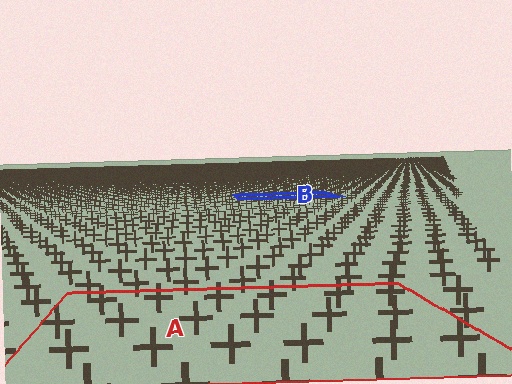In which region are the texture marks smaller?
The texture marks are smaller in region B, because it is farther away.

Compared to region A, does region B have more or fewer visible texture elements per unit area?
Region B has more texture elements per unit area — they are packed more densely because it is farther away.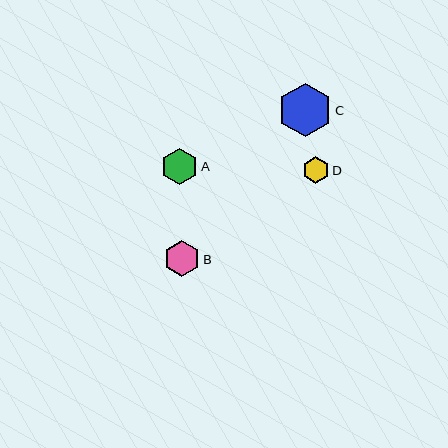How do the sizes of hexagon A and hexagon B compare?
Hexagon A and hexagon B are approximately the same size.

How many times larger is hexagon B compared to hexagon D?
Hexagon B is approximately 1.3 times the size of hexagon D.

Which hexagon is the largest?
Hexagon C is the largest with a size of approximately 54 pixels.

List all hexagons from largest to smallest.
From largest to smallest: C, A, B, D.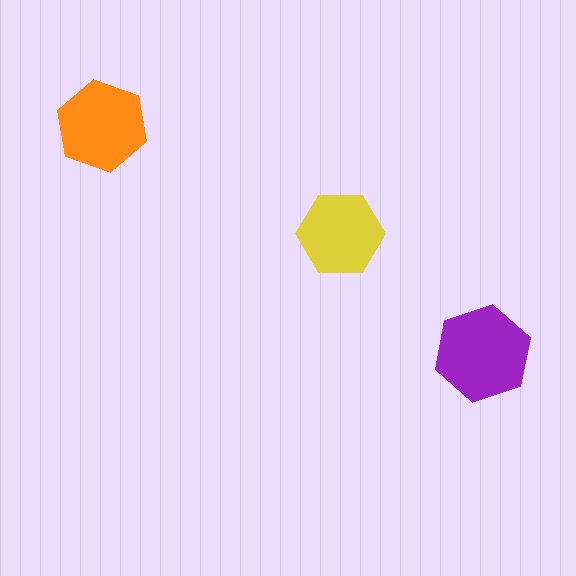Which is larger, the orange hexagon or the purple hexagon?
The purple one.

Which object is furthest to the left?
The orange hexagon is leftmost.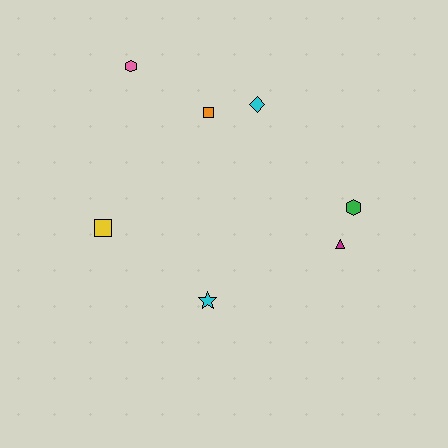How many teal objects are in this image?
There are no teal objects.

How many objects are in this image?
There are 7 objects.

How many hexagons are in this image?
There are 2 hexagons.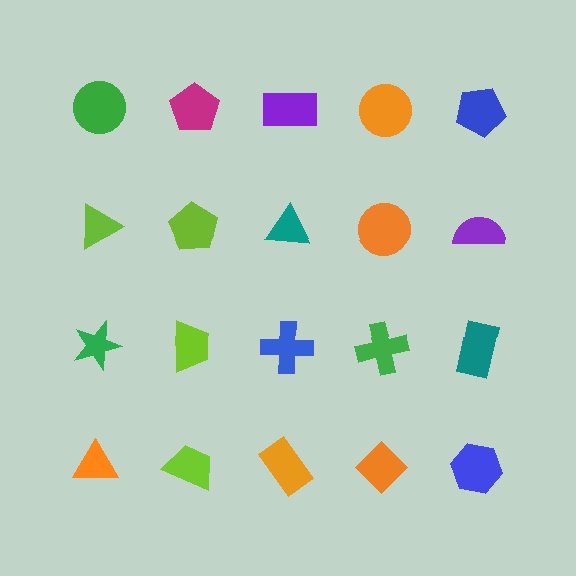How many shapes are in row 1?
5 shapes.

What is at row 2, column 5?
A purple semicircle.